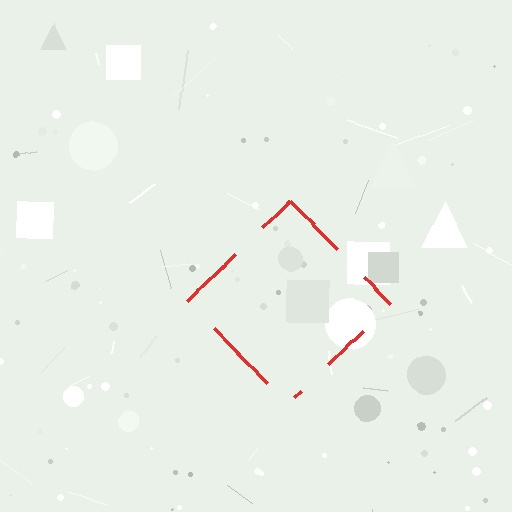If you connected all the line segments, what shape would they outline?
They would outline a diamond.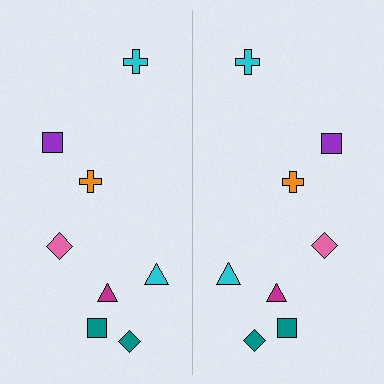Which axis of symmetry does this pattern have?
The pattern has a vertical axis of symmetry running through the center of the image.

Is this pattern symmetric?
Yes, this pattern has bilateral (reflection) symmetry.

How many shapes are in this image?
There are 16 shapes in this image.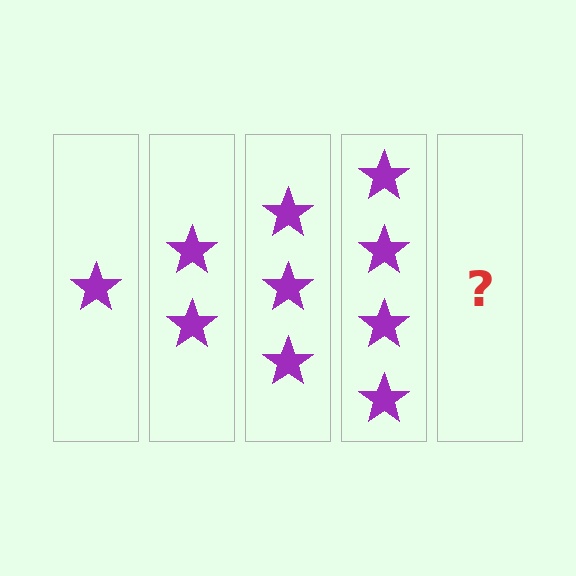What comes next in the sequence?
The next element should be 5 stars.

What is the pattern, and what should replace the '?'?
The pattern is that each step adds one more star. The '?' should be 5 stars.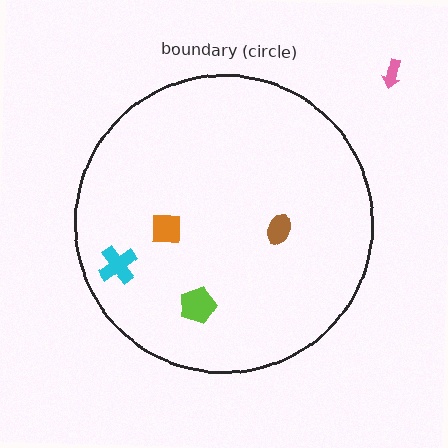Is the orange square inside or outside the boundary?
Inside.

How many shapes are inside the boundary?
4 inside, 1 outside.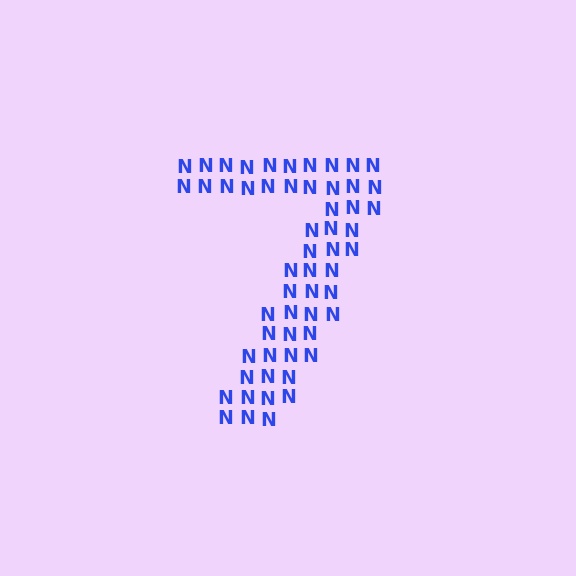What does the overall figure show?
The overall figure shows the digit 7.